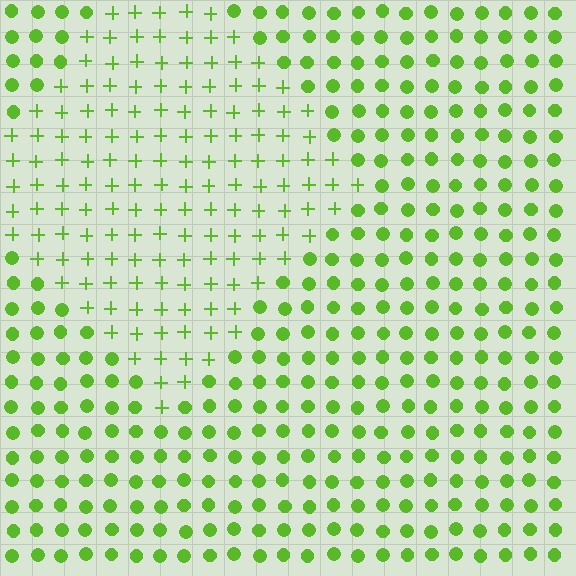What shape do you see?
I see a diamond.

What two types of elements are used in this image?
The image uses plus signs inside the diamond region and circles outside it.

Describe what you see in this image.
The image is filled with small lime elements arranged in a uniform grid. A diamond-shaped region contains plus signs, while the surrounding area contains circles. The boundary is defined purely by the change in element shape.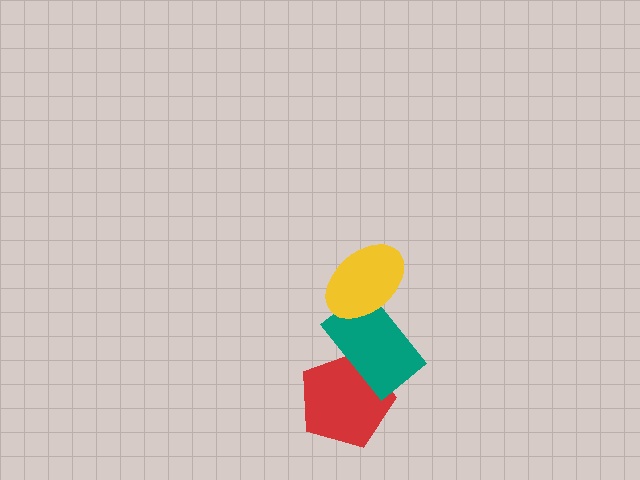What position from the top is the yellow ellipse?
The yellow ellipse is 1st from the top.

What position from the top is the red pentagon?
The red pentagon is 3rd from the top.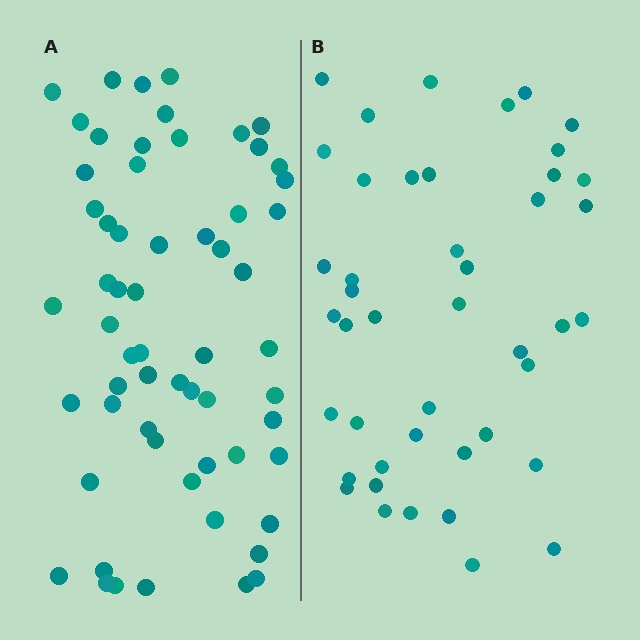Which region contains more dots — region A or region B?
Region A (the left region) has more dots.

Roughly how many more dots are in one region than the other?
Region A has approximately 15 more dots than region B.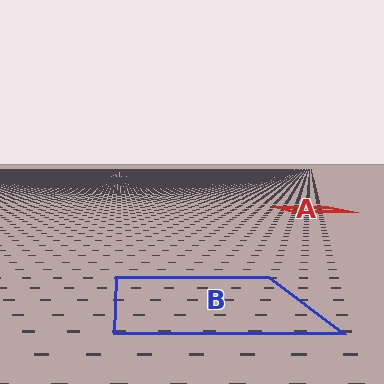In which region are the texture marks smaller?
The texture marks are smaller in region A, because it is farther away.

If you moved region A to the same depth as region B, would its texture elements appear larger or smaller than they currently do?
They would appear larger. At a closer depth, the same texture elements are projected at a bigger on-screen size.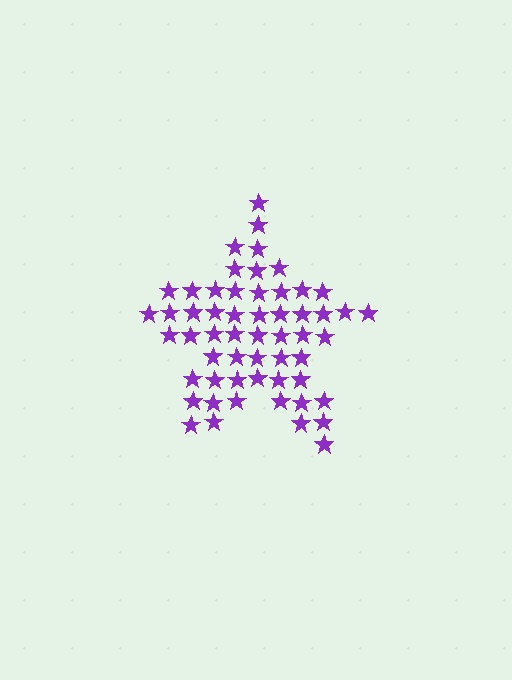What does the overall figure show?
The overall figure shows a star.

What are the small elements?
The small elements are stars.